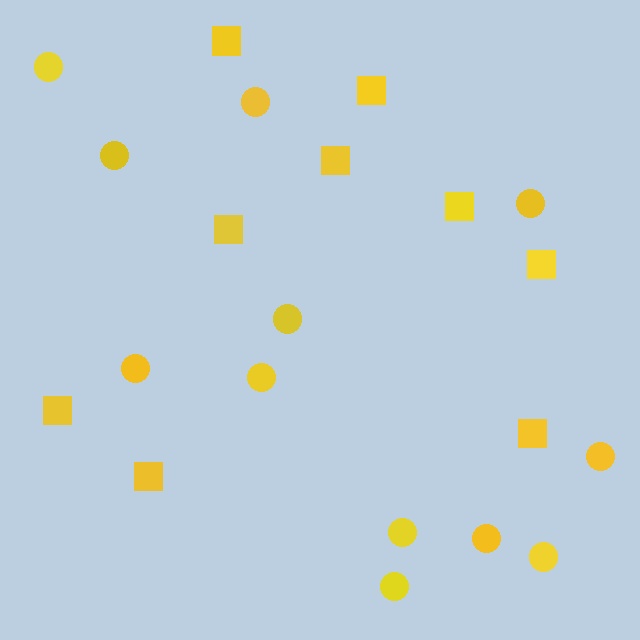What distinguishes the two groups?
There are 2 groups: one group of squares (9) and one group of circles (12).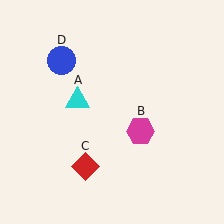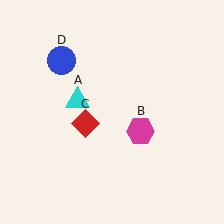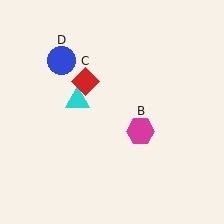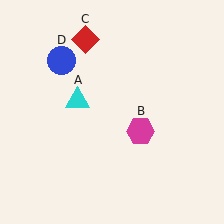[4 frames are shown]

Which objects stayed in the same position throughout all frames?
Cyan triangle (object A) and magenta hexagon (object B) and blue circle (object D) remained stationary.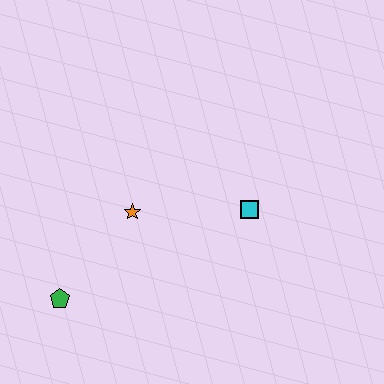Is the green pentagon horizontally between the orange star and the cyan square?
No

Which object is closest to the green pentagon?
The orange star is closest to the green pentagon.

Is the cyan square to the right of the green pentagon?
Yes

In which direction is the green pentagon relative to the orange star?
The green pentagon is below the orange star.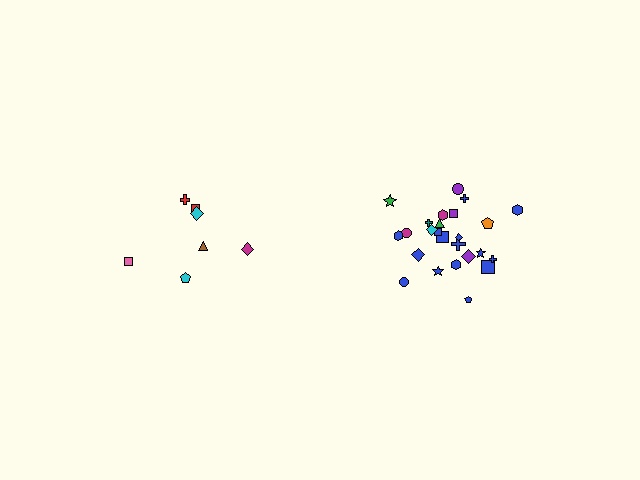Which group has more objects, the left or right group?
The right group.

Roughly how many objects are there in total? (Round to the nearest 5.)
Roughly 30 objects in total.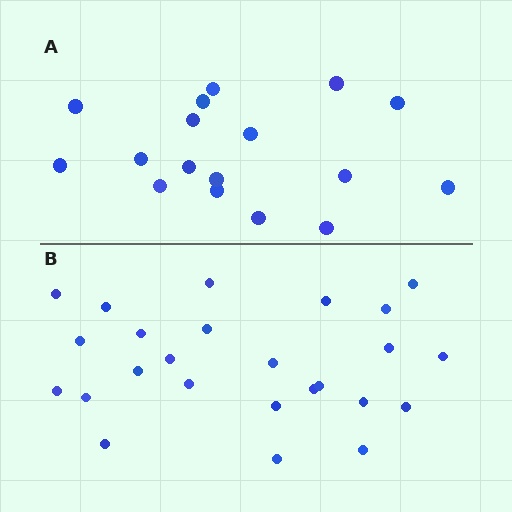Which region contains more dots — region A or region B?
Region B (the bottom region) has more dots.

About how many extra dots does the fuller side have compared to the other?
Region B has roughly 8 or so more dots than region A.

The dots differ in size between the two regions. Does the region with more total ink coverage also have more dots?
No. Region A has more total ink coverage because its dots are larger, but region B actually contains more individual dots. Total area can be misleading — the number of items is what matters here.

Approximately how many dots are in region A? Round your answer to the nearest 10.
About 20 dots. (The exact count is 17, which rounds to 20.)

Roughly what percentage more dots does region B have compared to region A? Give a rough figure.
About 45% more.